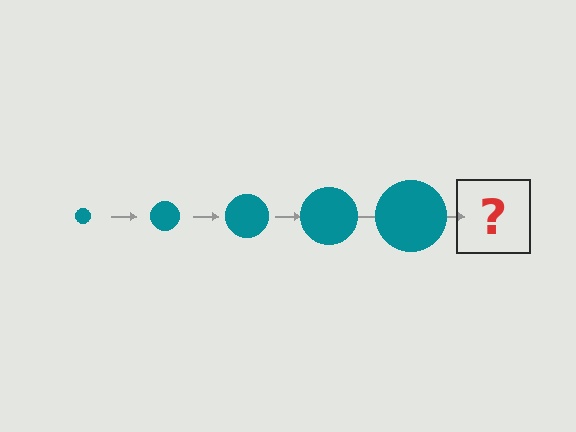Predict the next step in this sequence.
The next step is a teal circle, larger than the previous one.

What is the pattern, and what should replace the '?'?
The pattern is that the circle gets progressively larger each step. The '?' should be a teal circle, larger than the previous one.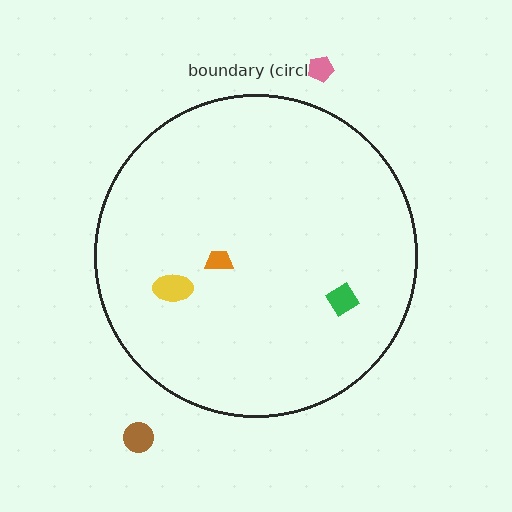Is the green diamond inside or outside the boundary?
Inside.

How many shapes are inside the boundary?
3 inside, 2 outside.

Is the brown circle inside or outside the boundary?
Outside.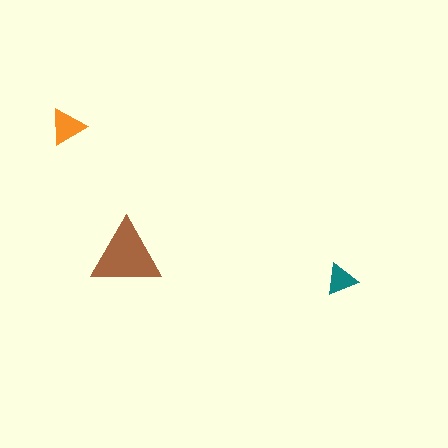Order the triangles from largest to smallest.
the brown one, the orange one, the teal one.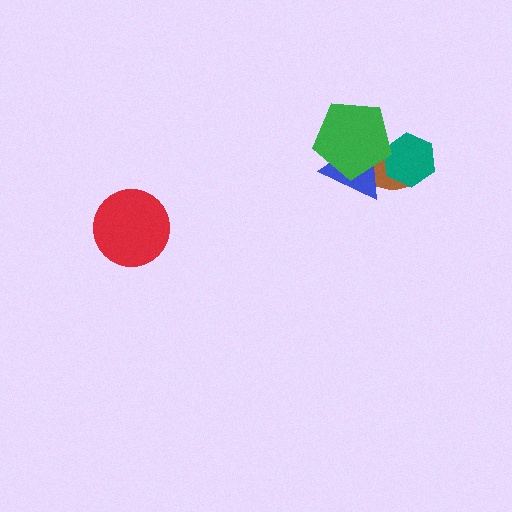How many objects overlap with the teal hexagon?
3 objects overlap with the teal hexagon.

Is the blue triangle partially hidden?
Yes, it is partially covered by another shape.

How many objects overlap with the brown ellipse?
3 objects overlap with the brown ellipse.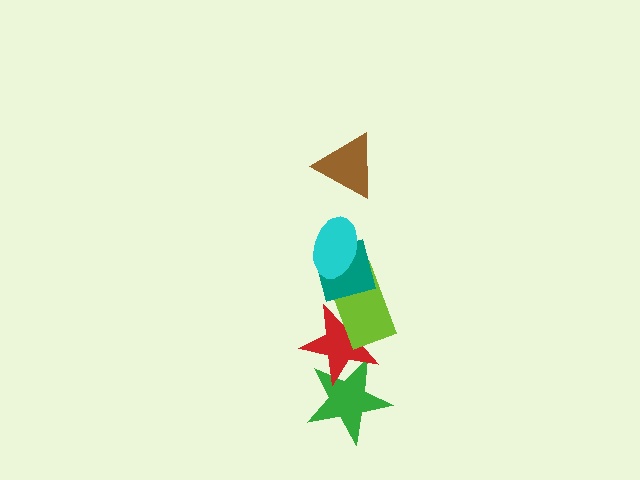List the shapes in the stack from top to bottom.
From top to bottom: the brown triangle, the cyan ellipse, the teal square, the lime rectangle, the red star, the green star.